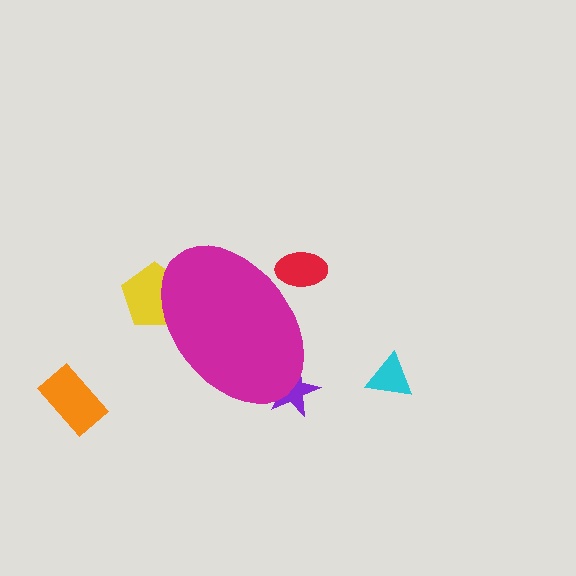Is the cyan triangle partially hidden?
No, the cyan triangle is fully visible.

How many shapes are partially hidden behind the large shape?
3 shapes are partially hidden.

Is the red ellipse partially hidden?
Yes, the red ellipse is partially hidden behind the magenta ellipse.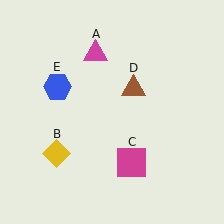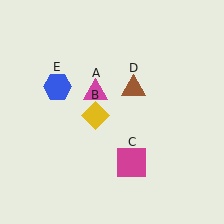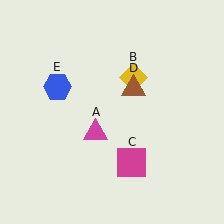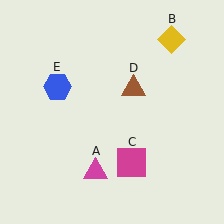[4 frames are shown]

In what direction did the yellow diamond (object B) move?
The yellow diamond (object B) moved up and to the right.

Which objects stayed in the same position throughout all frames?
Magenta square (object C) and brown triangle (object D) and blue hexagon (object E) remained stationary.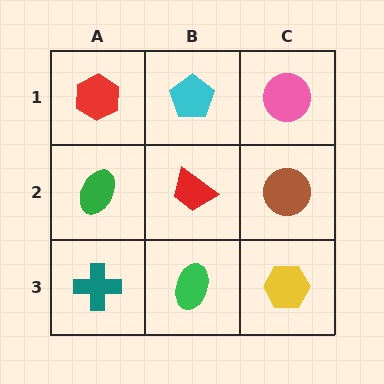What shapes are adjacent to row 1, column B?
A red trapezoid (row 2, column B), a red hexagon (row 1, column A), a pink circle (row 1, column C).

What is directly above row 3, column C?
A brown circle.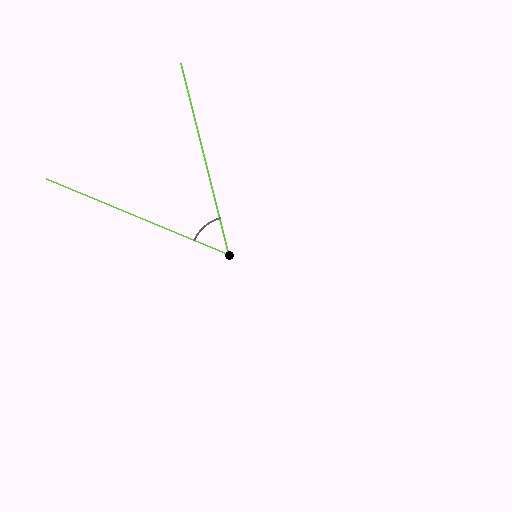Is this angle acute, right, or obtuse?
It is acute.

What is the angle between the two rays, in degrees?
Approximately 54 degrees.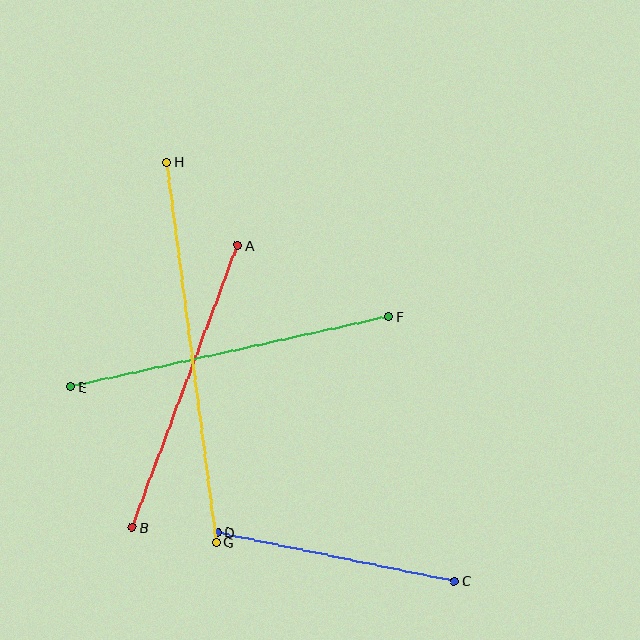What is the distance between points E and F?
The distance is approximately 326 pixels.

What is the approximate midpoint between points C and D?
The midpoint is at approximately (336, 557) pixels.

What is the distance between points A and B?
The distance is approximately 301 pixels.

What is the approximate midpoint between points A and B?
The midpoint is at approximately (185, 387) pixels.